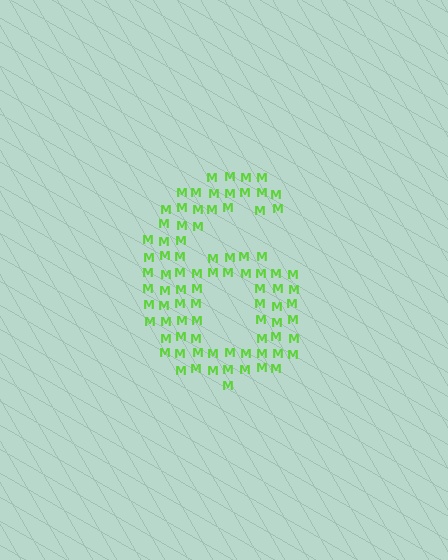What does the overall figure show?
The overall figure shows the digit 6.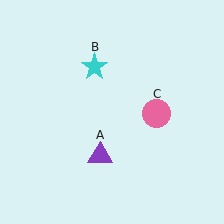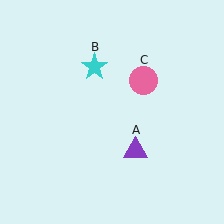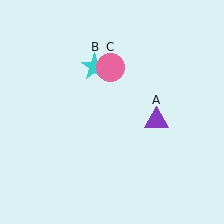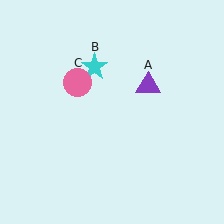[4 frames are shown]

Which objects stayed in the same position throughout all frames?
Cyan star (object B) remained stationary.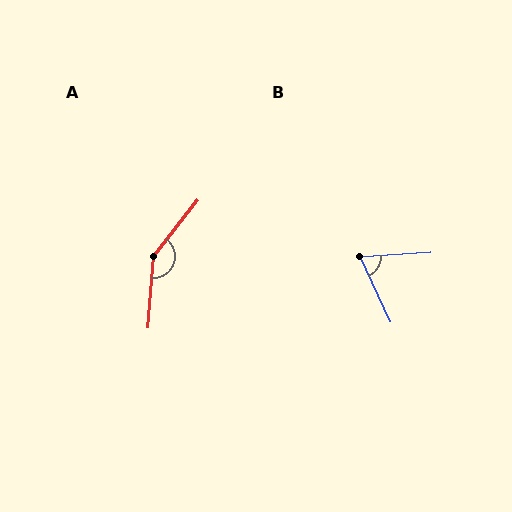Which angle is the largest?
A, at approximately 147 degrees.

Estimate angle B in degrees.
Approximately 68 degrees.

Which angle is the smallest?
B, at approximately 68 degrees.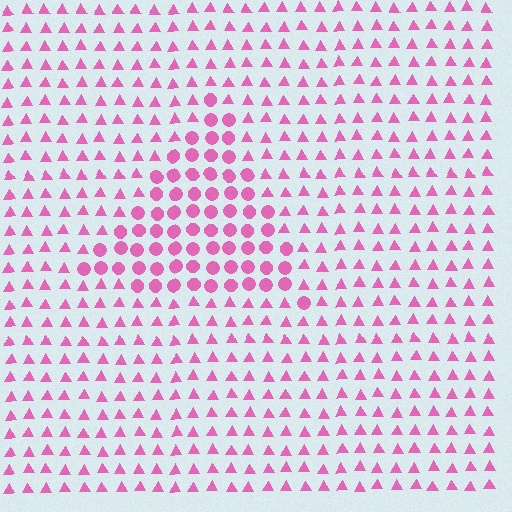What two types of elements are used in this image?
The image uses circles inside the triangle region and triangles outside it.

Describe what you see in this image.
The image is filled with small pink elements arranged in a uniform grid. A triangle-shaped region contains circles, while the surrounding area contains triangles. The boundary is defined purely by the change in element shape.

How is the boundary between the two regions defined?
The boundary is defined by a change in element shape: circles inside vs. triangles outside. All elements share the same color and spacing.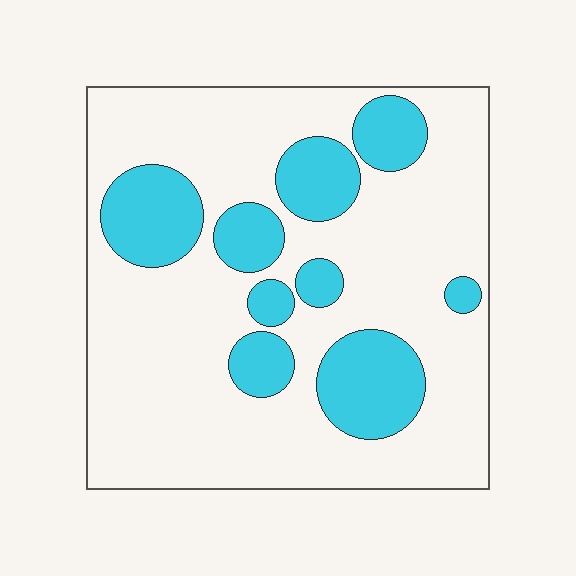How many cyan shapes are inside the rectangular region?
9.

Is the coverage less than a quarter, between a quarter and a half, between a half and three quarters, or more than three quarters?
Between a quarter and a half.